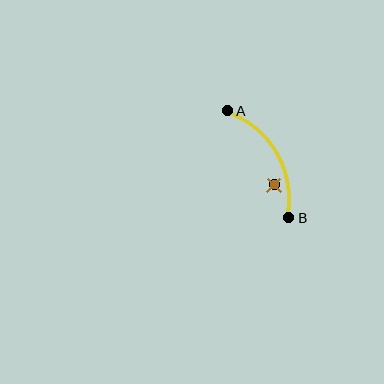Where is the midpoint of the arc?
The arc midpoint is the point on the curve farthest from the straight line joining A and B. It sits to the right of that line.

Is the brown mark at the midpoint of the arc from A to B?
No — the brown mark does not lie on the arc at all. It sits slightly inside the curve.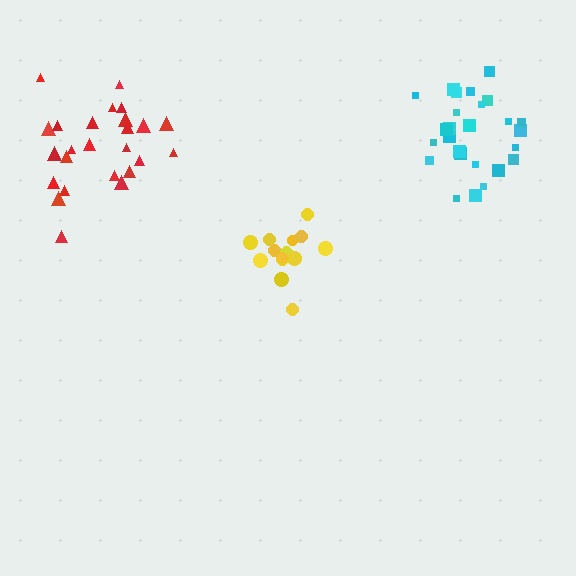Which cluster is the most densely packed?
Yellow.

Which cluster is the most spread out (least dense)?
Red.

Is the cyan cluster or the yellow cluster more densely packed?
Yellow.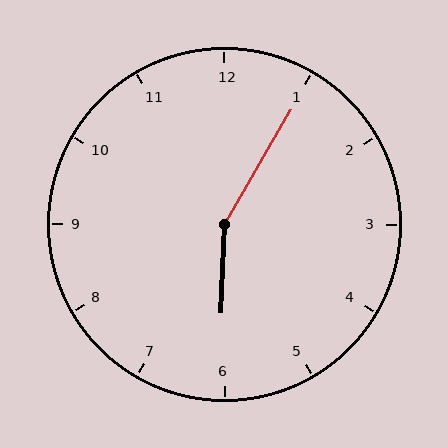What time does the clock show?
6:05.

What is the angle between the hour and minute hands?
Approximately 152 degrees.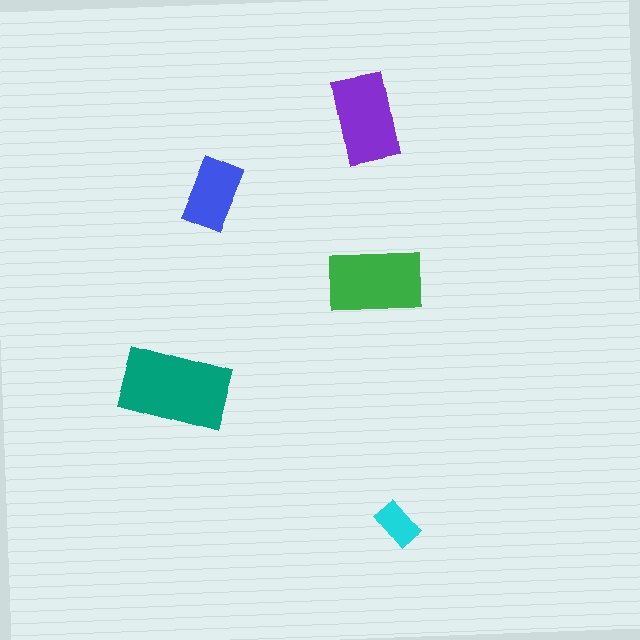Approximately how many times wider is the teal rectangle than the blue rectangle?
About 1.5 times wider.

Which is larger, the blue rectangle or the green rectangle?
The green one.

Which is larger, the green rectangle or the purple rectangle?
The green one.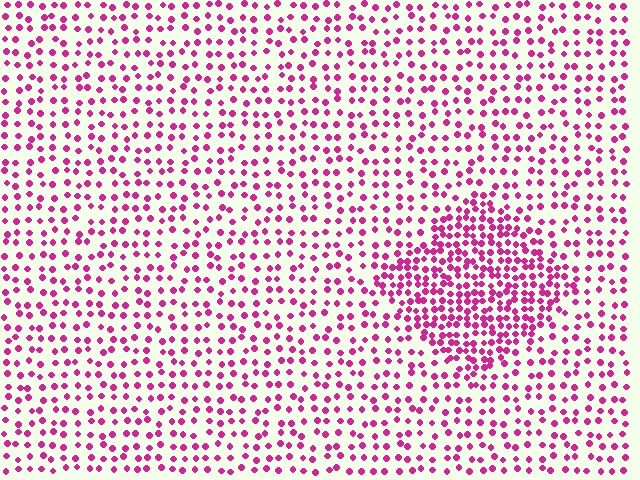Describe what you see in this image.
The image contains small magenta elements arranged at two different densities. A diamond-shaped region is visible where the elements are more densely packed than the surrounding area.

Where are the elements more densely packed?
The elements are more densely packed inside the diamond boundary.